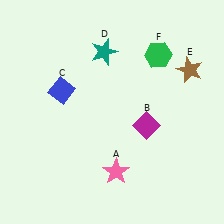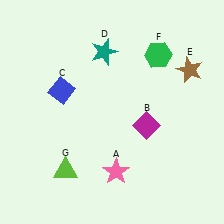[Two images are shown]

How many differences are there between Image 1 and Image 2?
There is 1 difference between the two images.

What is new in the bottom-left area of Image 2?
A lime triangle (G) was added in the bottom-left area of Image 2.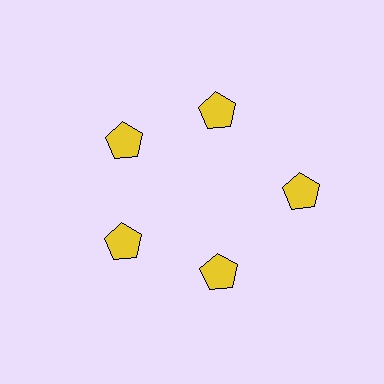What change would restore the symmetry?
The symmetry would be restored by moving it inward, back onto the ring so that all 5 pentagons sit at equal angles and equal distance from the center.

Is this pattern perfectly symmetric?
No. The 5 yellow pentagons are arranged in a ring, but one element near the 3 o'clock position is pushed outward from the center, breaking the 5-fold rotational symmetry.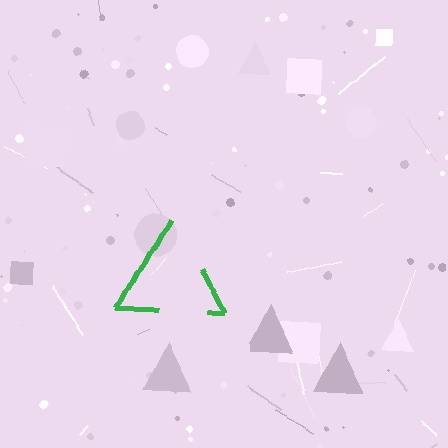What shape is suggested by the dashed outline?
The dashed outline suggests a triangle.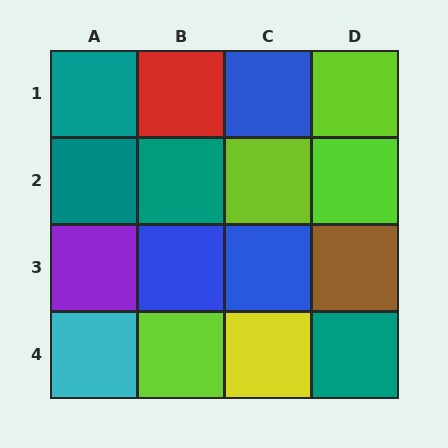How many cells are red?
1 cell is red.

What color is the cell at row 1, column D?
Lime.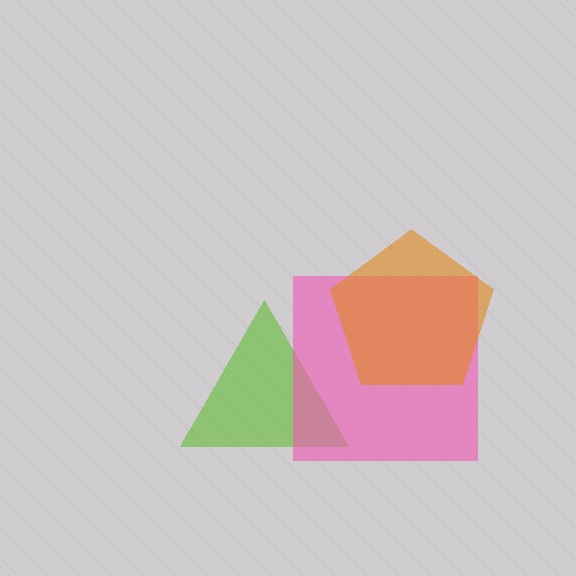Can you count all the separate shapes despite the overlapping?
Yes, there are 3 separate shapes.